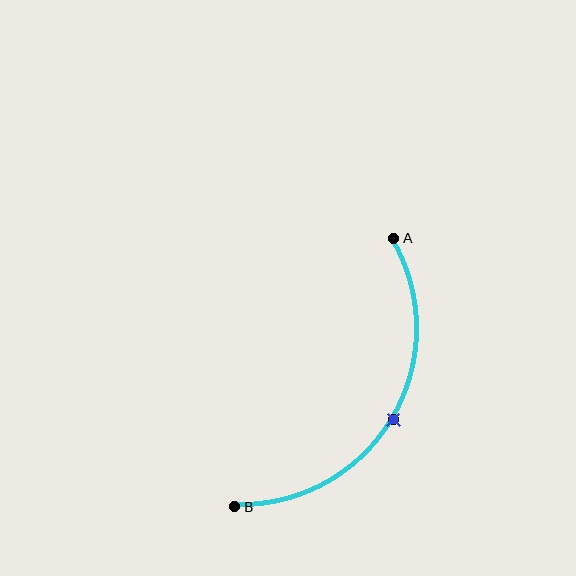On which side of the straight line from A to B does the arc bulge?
The arc bulges to the right of the straight line connecting A and B.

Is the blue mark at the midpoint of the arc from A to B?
Yes. The blue mark lies on the arc at equal arc-length from both A and B — it is the arc midpoint.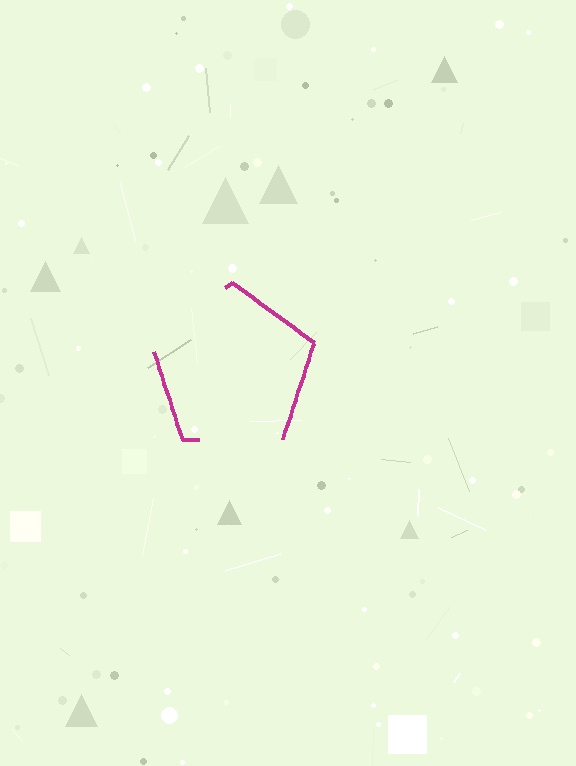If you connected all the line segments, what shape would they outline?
They would outline a pentagon.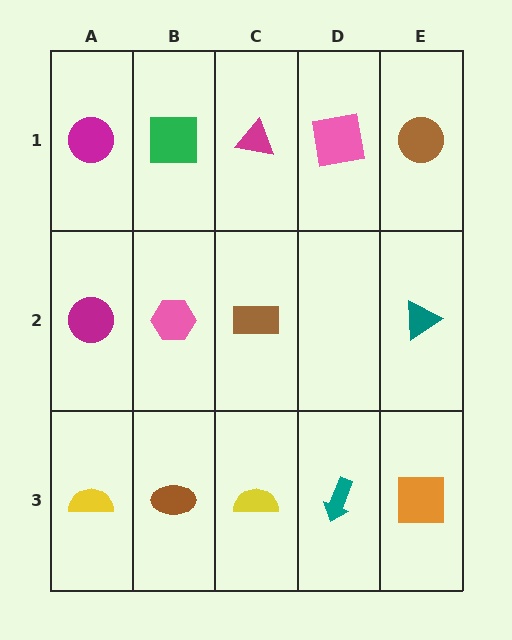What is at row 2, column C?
A brown rectangle.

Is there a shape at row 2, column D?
No, that cell is empty.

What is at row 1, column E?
A brown circle.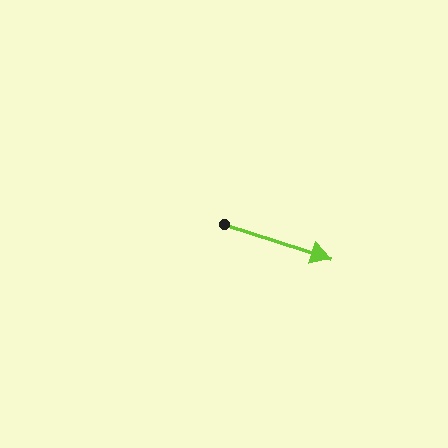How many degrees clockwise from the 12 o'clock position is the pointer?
Approximately 108 degrees.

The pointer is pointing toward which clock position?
Roughly 4 o'clock.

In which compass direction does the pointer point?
East.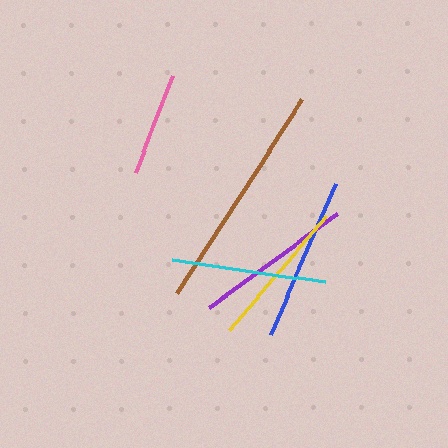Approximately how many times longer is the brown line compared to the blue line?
The brown line is approximately 1.4 times the length of the blue line.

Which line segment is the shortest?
The pink line is the shortest at approximately 103 pixels.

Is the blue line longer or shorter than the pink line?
The blue line is longer than the pink line.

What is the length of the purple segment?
The purple segment is approximately 159 pixels long.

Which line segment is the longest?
The brown line is the longest at approximately 230 pixels.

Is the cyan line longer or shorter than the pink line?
The cyan line is longer than the pink line.